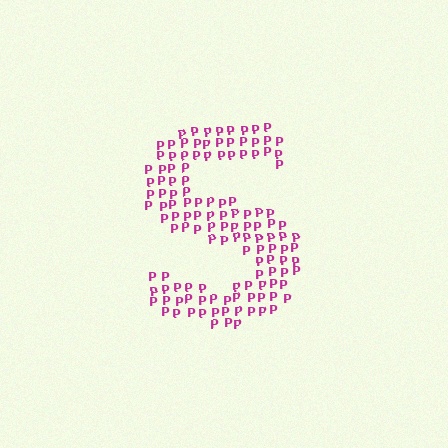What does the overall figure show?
The overall figure shows the letter S.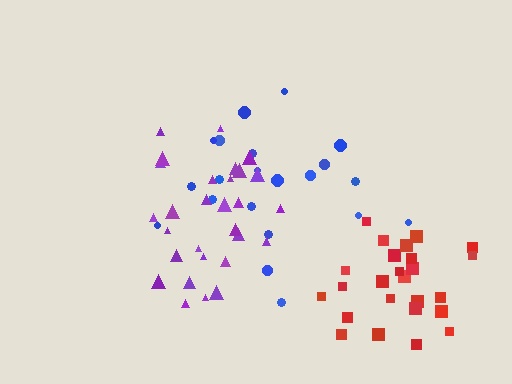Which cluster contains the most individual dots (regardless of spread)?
Purple (30).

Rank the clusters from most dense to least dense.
purple, red, blue.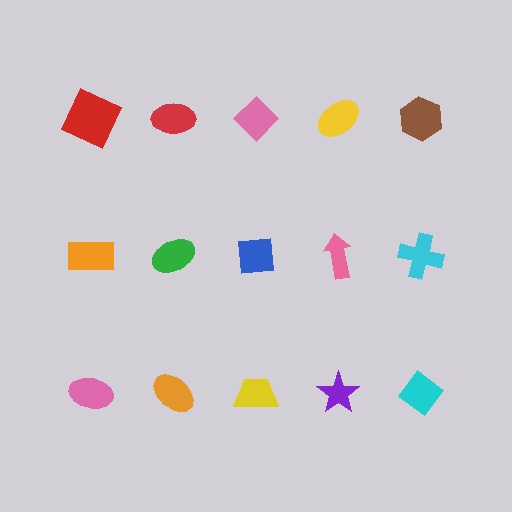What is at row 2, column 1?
An orange rectangle.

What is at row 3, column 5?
A cyan diamond.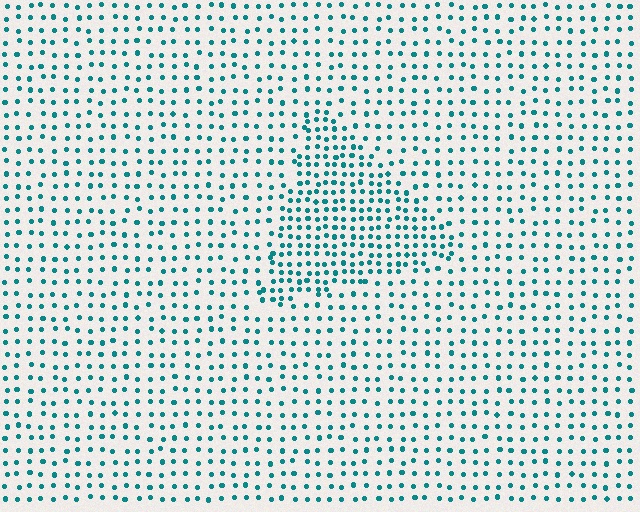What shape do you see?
I see a triangle.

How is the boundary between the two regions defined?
The boundary is defined by a change in element density (approximately 1.8x ratio). All elements are the same color, size, and shape.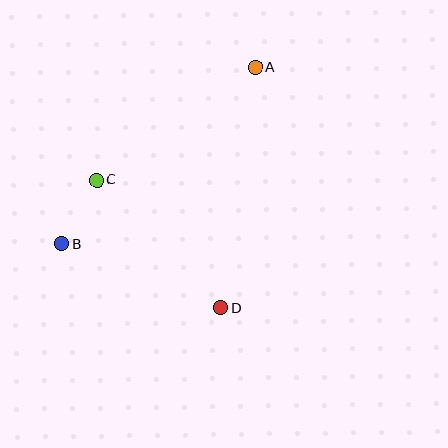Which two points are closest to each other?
Points B and C are closest to each other.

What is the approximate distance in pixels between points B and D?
The distance between B and D is approximately 171 pixels.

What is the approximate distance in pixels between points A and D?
The distance between A and D is approximately 243 pixels.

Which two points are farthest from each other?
Points A and B are farthest from each other.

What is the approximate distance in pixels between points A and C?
The distance between A and C is approximately 194 pixels.